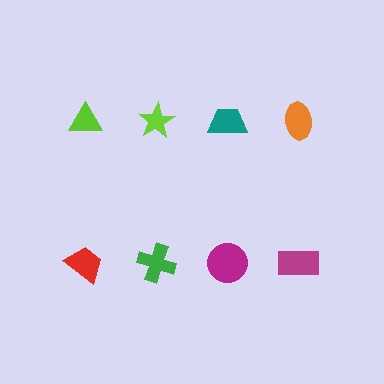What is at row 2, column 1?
A red trapezoid.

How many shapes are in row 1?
4 shapes.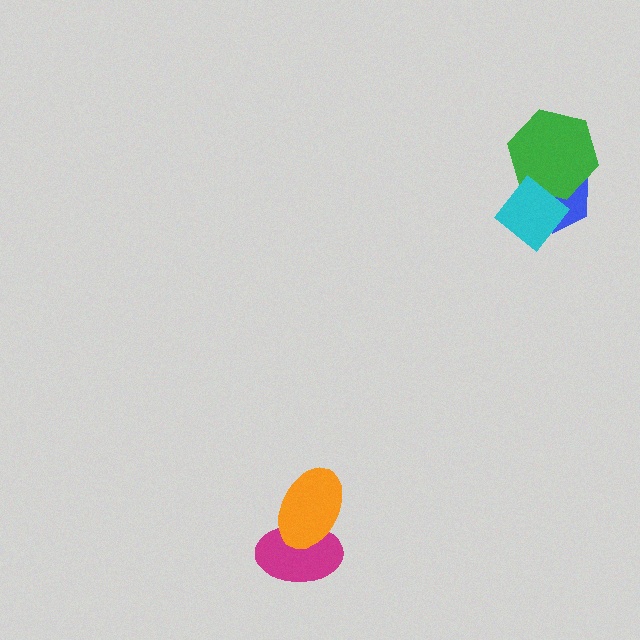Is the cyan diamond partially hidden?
No, no other shape covers it.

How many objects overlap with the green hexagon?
2 objects overlap with the green hexagon.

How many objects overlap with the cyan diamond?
2 objects overlap with the cyan diamond.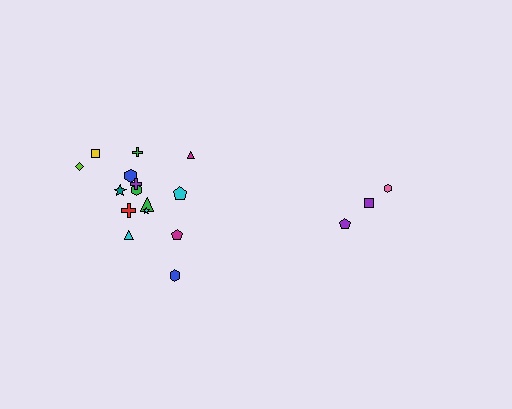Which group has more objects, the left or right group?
The left group.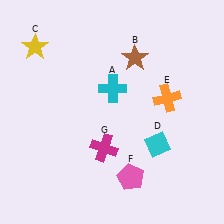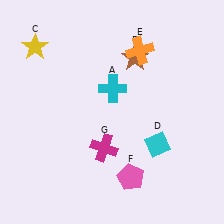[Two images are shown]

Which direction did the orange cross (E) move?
The orange cross (E) moved up.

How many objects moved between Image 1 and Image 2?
1 object moved between the two images.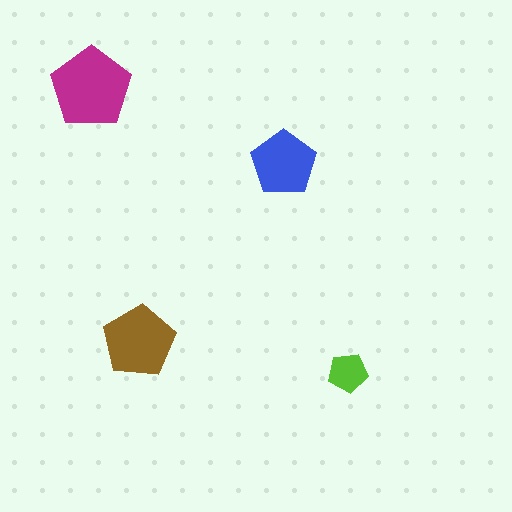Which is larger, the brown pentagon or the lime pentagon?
The brown one.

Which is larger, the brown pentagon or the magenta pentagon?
The magenta one.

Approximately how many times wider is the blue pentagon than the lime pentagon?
About 1.5 times wider.